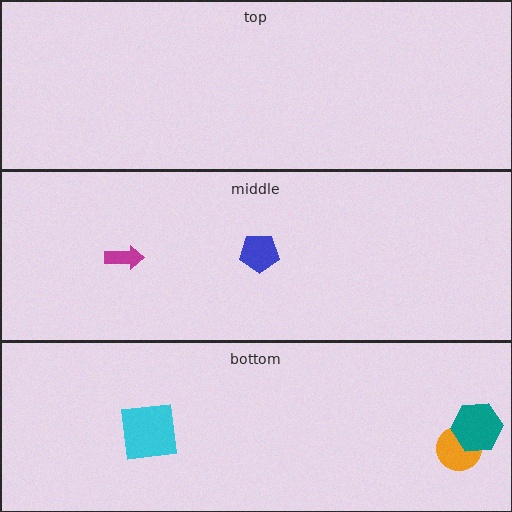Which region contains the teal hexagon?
The bottom region.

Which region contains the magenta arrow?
The middle region.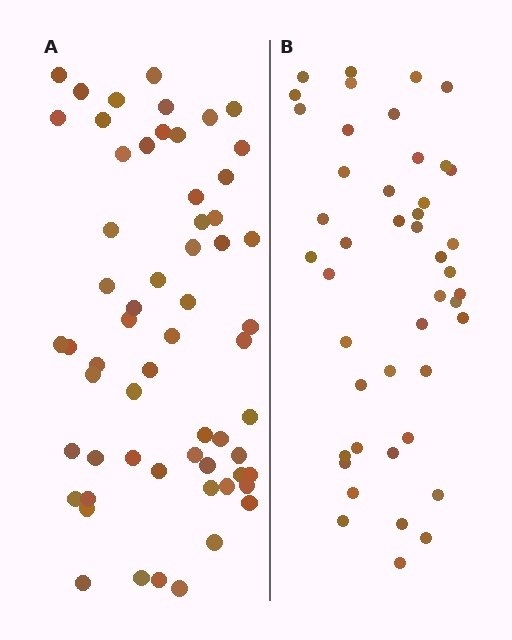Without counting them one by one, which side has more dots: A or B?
Region A (the left region) has more dots.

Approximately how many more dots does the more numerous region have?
Region A has approximately 15 more dots than region B.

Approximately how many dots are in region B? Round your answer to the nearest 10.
About 40 dots. (The exact count is 45, which rounds to 40.)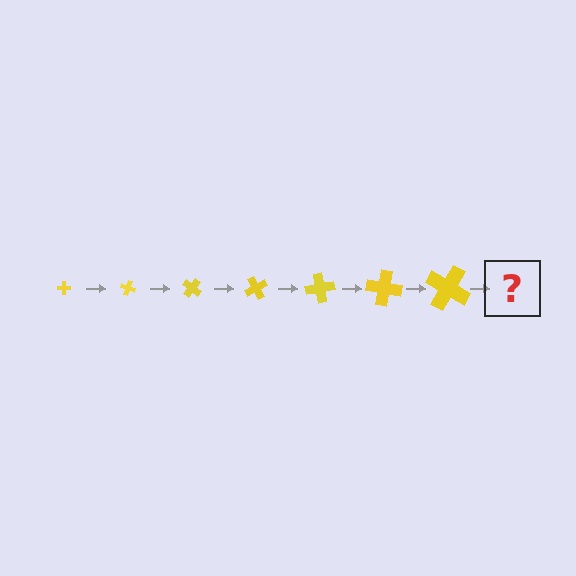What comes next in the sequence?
The next element should be a cross, larger than the previous one and rotated 140 degrees from the start.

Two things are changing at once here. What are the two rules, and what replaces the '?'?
The two rules are that the cross grows larger each step and it rotates 20 degrees each step. The '?' should be a cross, larger than the previous one and rotated 140 degrees from the start.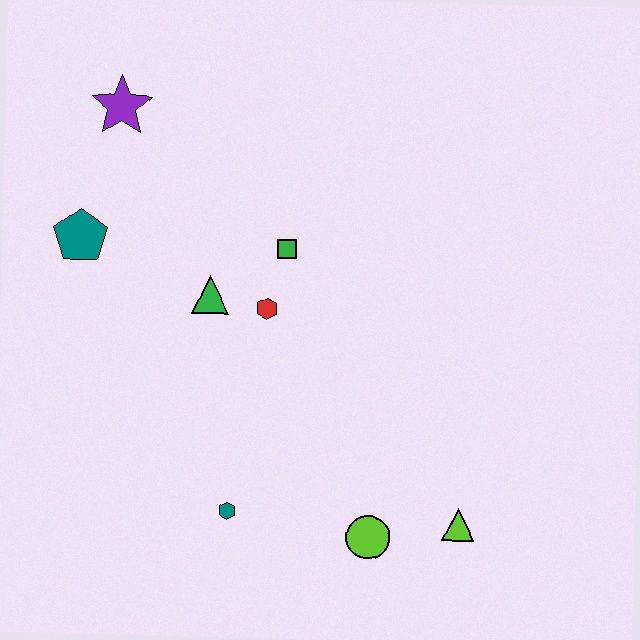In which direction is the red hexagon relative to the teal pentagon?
The red hexagon is to the right of the teal pentagon.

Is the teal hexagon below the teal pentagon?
Yes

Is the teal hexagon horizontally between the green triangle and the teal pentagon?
No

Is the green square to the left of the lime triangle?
Yes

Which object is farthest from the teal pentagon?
The lime triangle is farthest from the teal pentagon.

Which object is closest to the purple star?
The teal pentagon is closest to the purple star.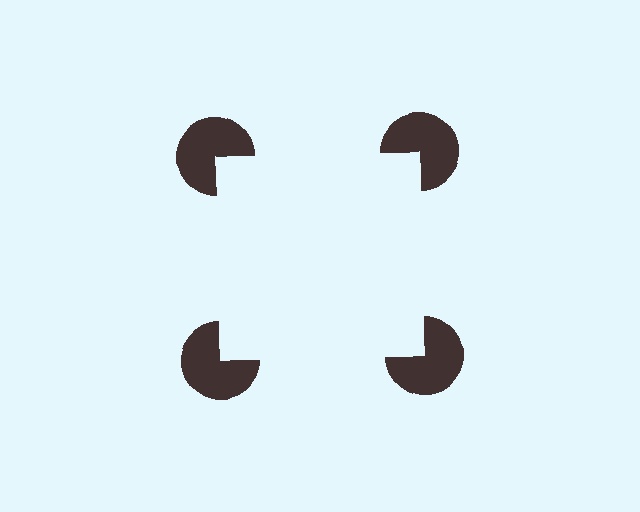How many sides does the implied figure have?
4 sides.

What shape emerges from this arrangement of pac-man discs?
An illusory square — its edges are inferred from the aligned wedge cuts in the pac-man discs, not physically drawn.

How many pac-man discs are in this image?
There are 4 — one at each vertex of the illusory square.